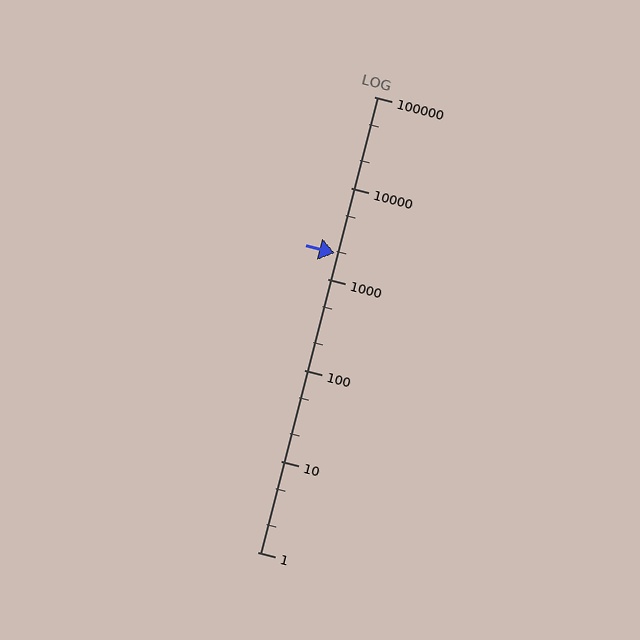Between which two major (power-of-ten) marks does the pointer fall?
The pointer is between 1000 and 10000.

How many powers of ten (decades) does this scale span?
The scale spans 5 decades, from 1 to 100000.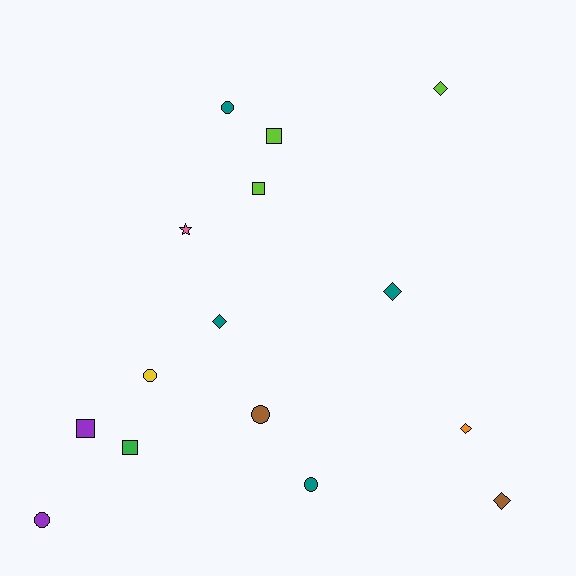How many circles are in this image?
There are 5 circles.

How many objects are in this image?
There are 15 objects.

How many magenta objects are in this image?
There are no magenta objects.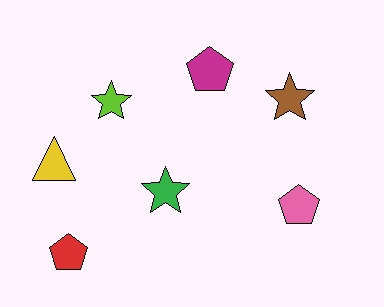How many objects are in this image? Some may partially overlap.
There are 7 objects.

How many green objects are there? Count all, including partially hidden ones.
There is 1 green object.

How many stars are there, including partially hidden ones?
There are 3 stars.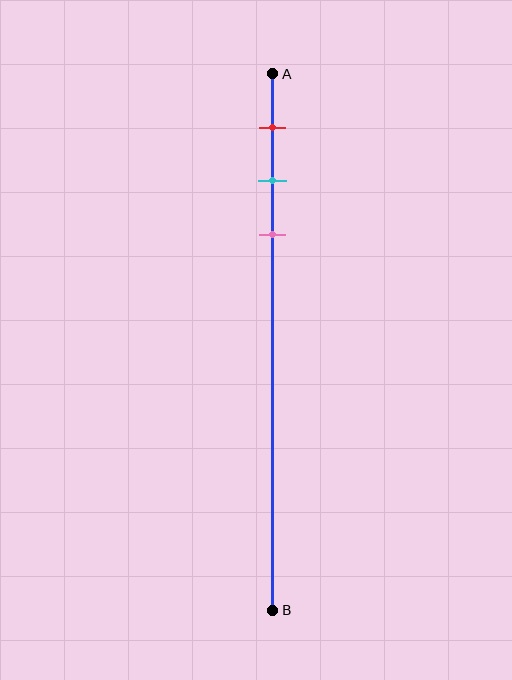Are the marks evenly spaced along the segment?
Yes, the marks are approximately evenly spaced.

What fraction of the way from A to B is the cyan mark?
The cyan mark is approximately 20% (0.2) of the way from A to B.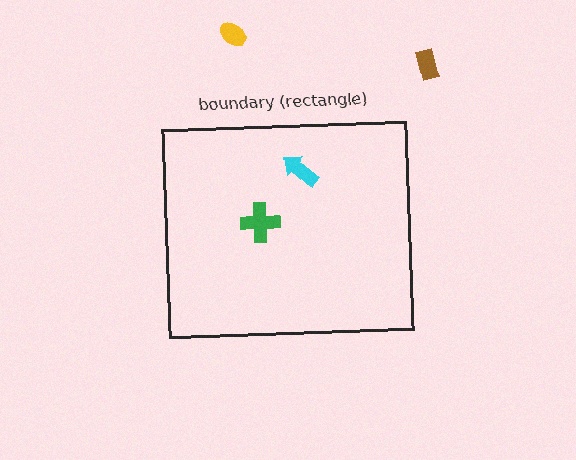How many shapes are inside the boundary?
2 inside, 2 outside.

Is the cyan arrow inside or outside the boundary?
Inside.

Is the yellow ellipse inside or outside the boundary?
Outside.